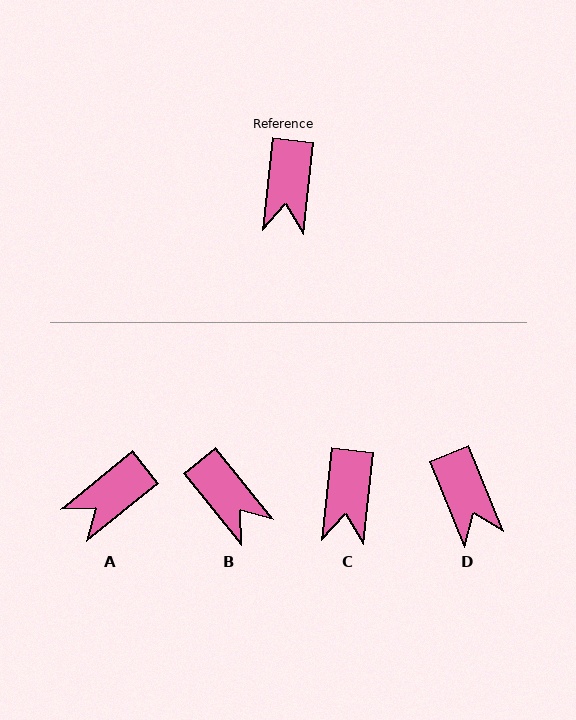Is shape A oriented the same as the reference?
No, it is off by about 44 degrees.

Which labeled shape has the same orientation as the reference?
C.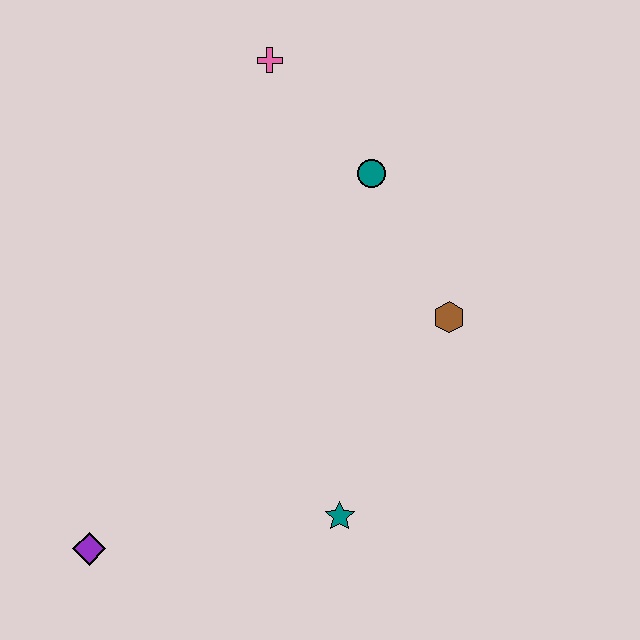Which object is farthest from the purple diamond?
The pink cross is farthest from the purple diamond.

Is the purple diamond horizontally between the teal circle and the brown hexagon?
No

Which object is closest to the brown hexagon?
The teal circle is closest to the brown hexagon.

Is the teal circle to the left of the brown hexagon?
Yes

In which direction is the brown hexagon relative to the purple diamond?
The brown hexagon is to the right of the purple diamond.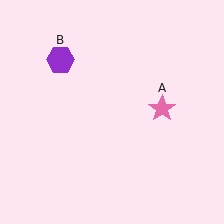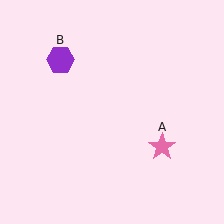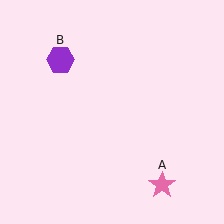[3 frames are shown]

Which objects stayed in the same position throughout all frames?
Purple hexagon (object B) remained stationary.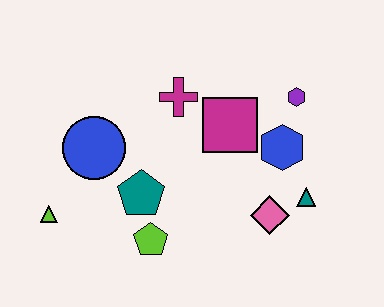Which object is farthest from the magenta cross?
The lime triangle is farthest from the magenta cross.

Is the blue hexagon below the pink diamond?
No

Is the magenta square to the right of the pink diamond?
No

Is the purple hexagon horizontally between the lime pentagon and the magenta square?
No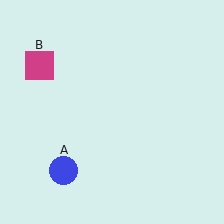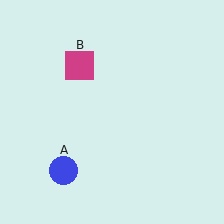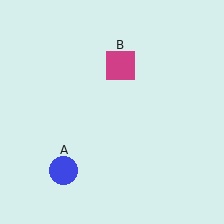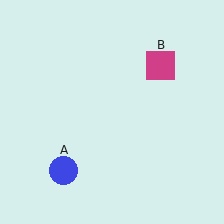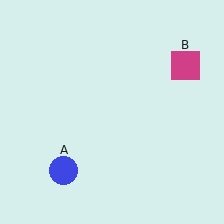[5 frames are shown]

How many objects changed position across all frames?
1 object changed position: magenta square (object B).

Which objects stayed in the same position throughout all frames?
Blue circle (object A) remained stationary.